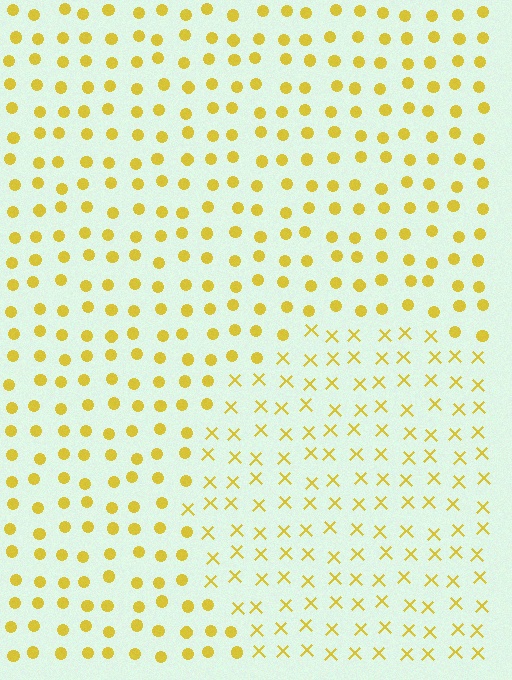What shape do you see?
I see a circle.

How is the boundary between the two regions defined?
The boundary is defined by a change in element shape: X marks inside vs. circles outside. All elements share the same color and spacing.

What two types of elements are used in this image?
The image uses X marks inside the circle region and circles outside it.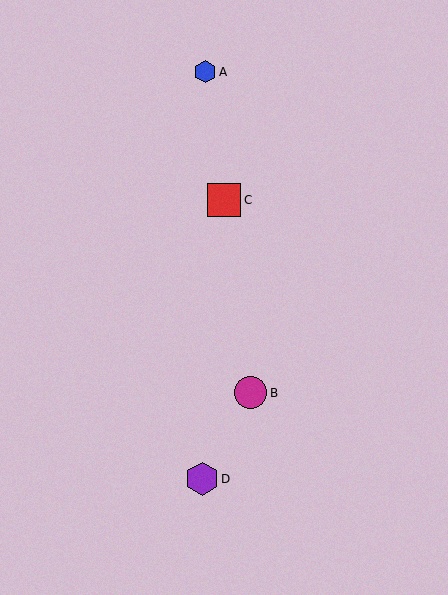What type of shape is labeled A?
Shape A is a blue hexagon.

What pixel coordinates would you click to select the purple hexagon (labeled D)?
Click at (202, 479) to select the purple hexagon D.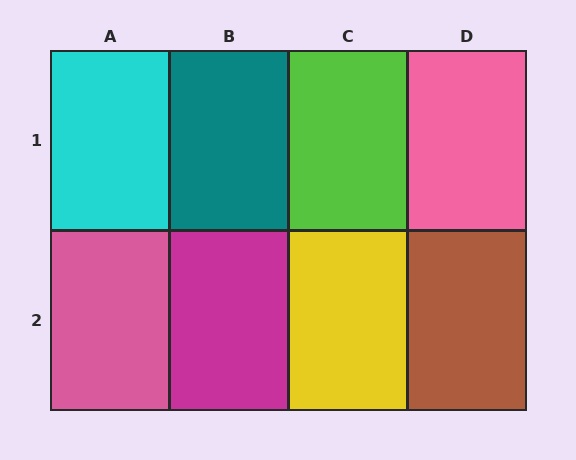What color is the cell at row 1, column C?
Lime.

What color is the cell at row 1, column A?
Cyan.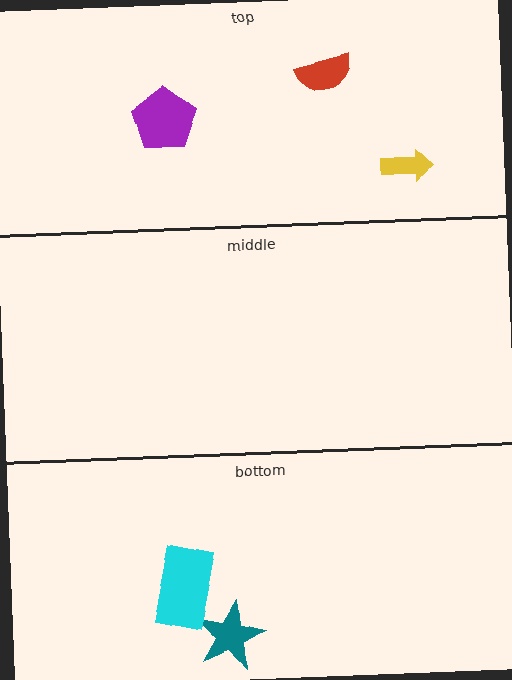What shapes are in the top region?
The red semicircle, the yellow arrow, the purple pentagon.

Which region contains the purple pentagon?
The top region.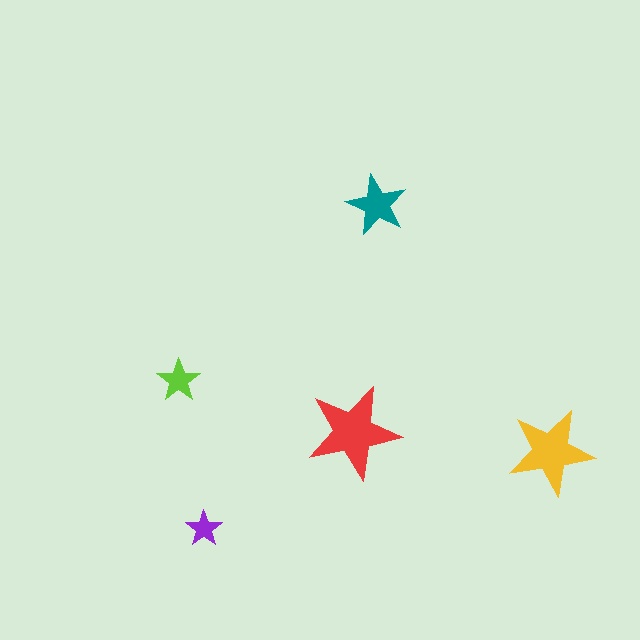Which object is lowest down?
The purple star is bottommost.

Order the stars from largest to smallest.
the red one, the yellow one, the teal one, the lime one, the purple one.